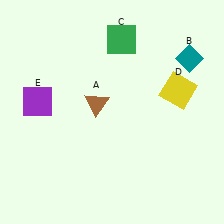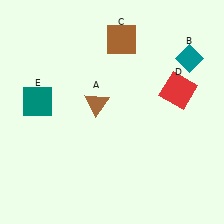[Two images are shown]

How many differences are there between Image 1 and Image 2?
There are 3 differences between the two images.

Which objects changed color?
C changed from green to brown. D changed from yellow to red. E changed from purple to teal.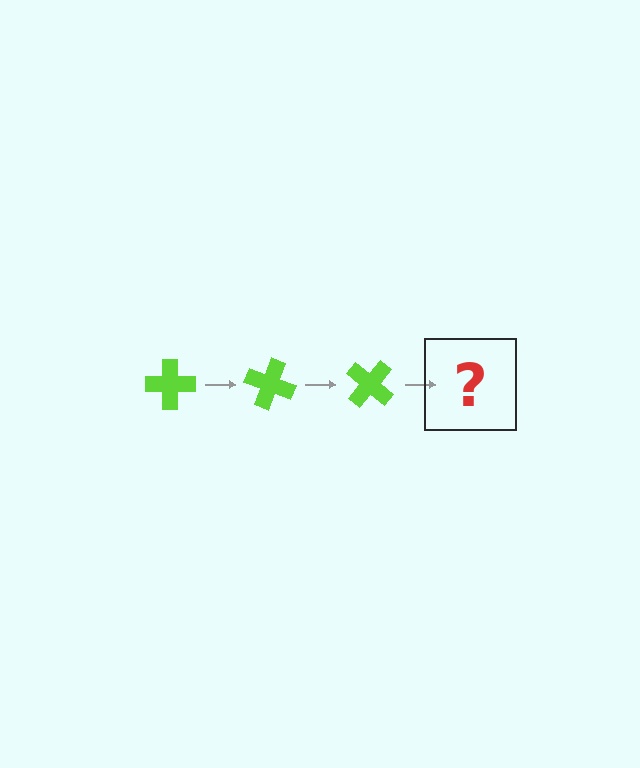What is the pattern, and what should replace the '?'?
The pattern is that the cross rotates 20 degrees each step. The '?' should be a lime cross rotated 60 degrees.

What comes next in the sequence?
The next element should be a lime cross rotated 60 degrees.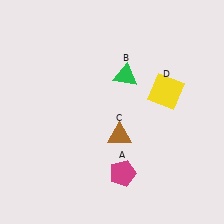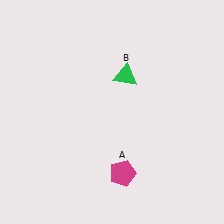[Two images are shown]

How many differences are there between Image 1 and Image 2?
There are 2 differences between the two images.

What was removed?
The yellow square (D), the brown triangle (C) were removed in Image 2.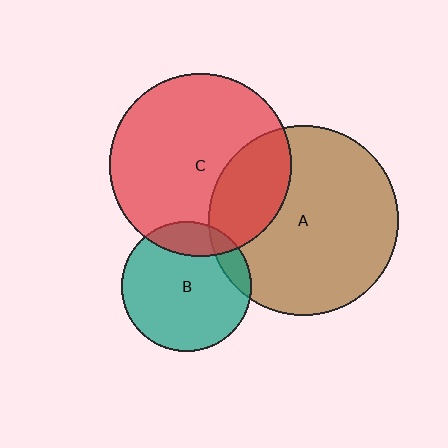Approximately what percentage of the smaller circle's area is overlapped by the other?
Approximately 25%.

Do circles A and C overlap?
Yes.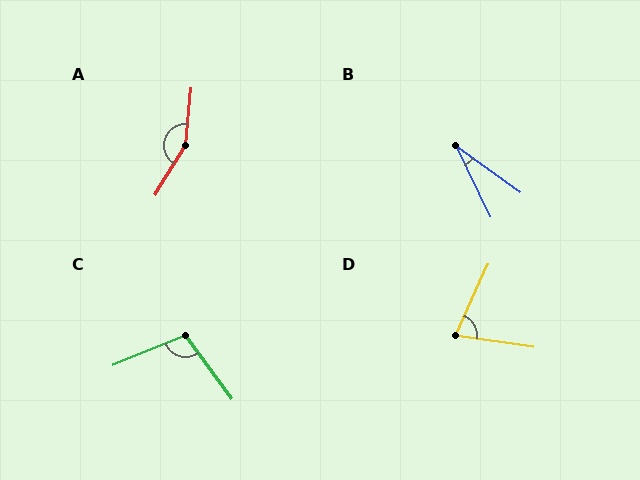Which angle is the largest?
A, at approximately 154 degrees.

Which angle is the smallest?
B, at approximately 28 degrees.